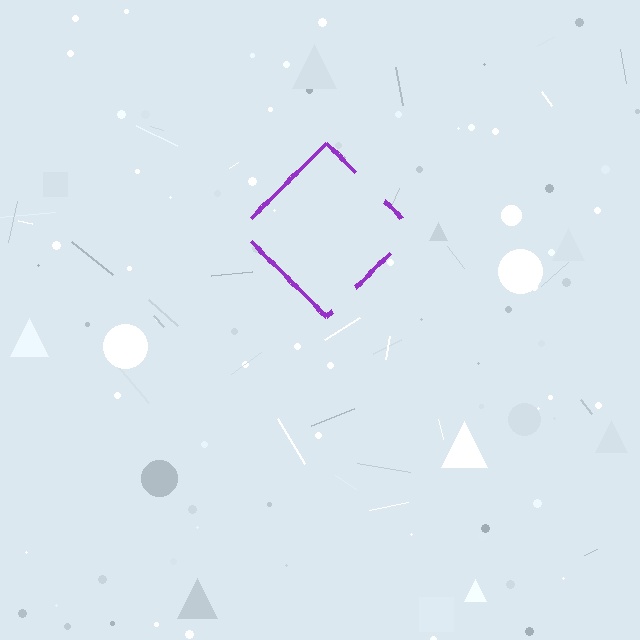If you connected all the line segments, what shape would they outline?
They would outline a diamond.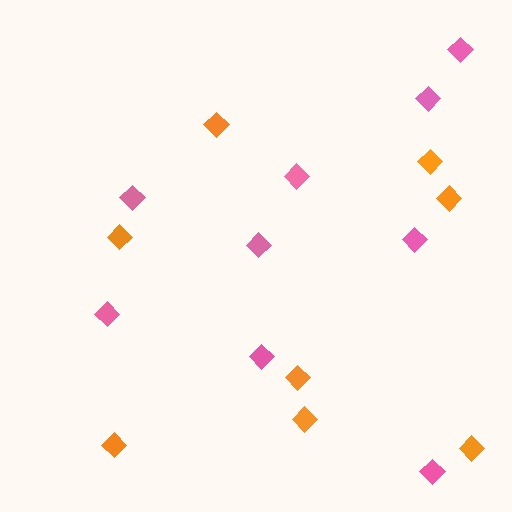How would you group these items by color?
There are 2 groups: one group of orange diamonds (8) and one group of pink diamonds (9).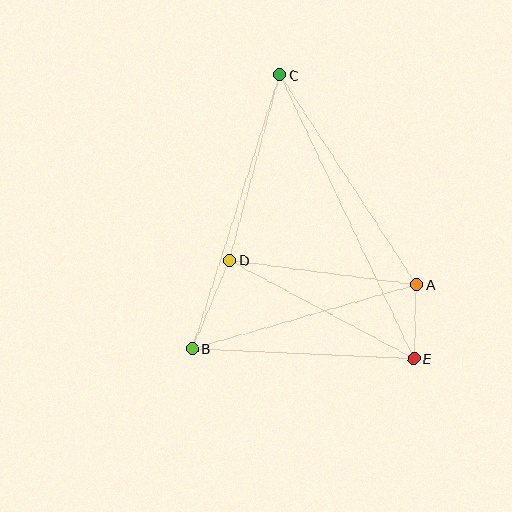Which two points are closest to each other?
Points A and E are closest to each other.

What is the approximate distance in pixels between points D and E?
The distance between D and E is approximately 209 pixels.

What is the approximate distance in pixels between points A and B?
The distance between A and B is approximately 234 pixels.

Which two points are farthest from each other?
Points C and E are farthest from each other.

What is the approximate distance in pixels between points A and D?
The distance between A and D is approximately 189 pixels.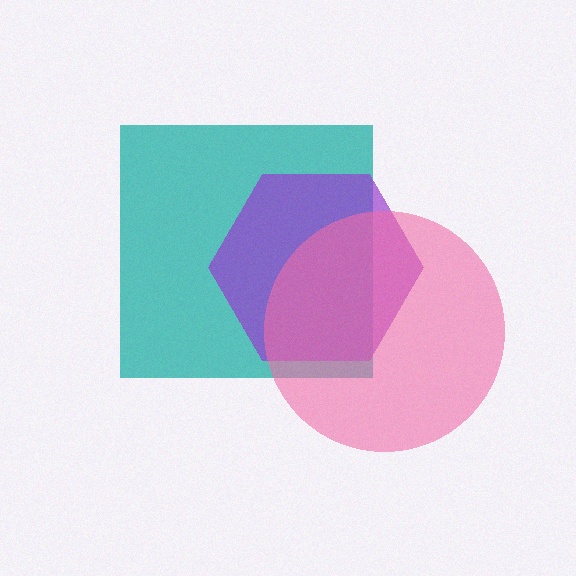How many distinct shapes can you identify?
There are 3 distinct shapes: a teal square, a purple hexagon, a pink circle.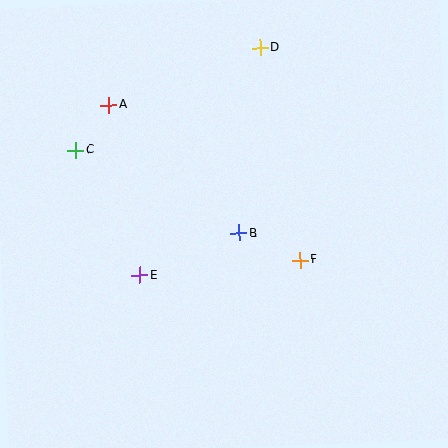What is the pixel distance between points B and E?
The distance between B and E is 108 pixels.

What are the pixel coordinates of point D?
Point D is at (260, 48).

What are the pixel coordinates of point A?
Point A is at (109, 105).